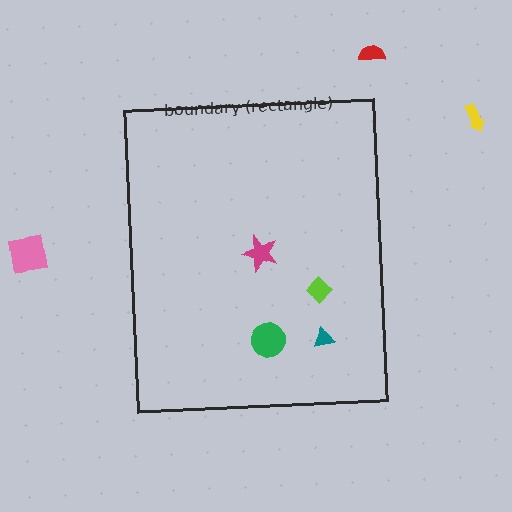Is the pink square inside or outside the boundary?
Outside.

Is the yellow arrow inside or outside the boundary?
Outside.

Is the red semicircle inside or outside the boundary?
Outside.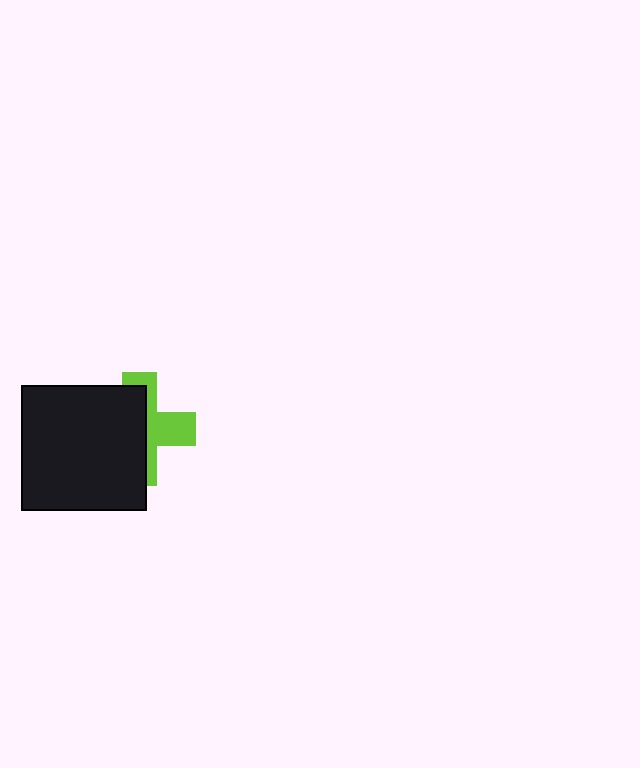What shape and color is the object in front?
The object in front is a black square.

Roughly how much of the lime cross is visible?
A small part of it is visible (roughly 42%).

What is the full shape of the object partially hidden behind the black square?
The partially hidden object is a lime cross.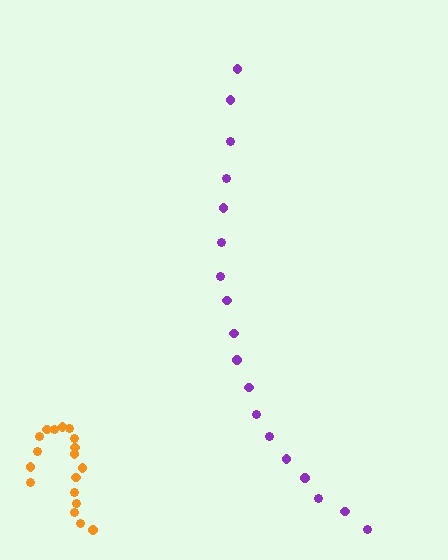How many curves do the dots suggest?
There are 2 distinct paths.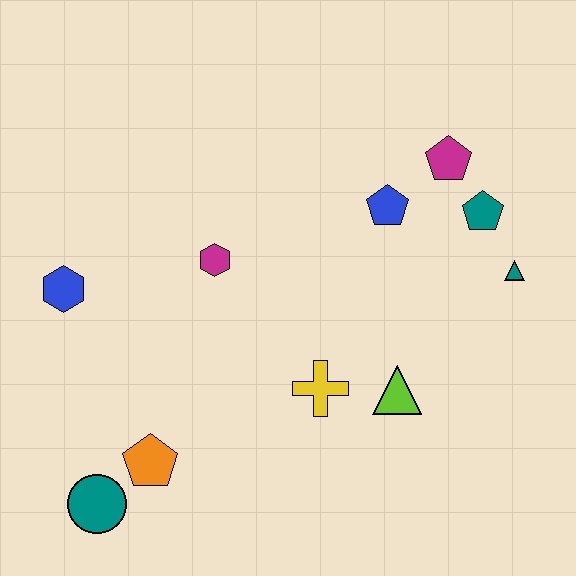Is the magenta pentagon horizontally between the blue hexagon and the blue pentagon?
No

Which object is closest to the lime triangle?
The yellow cross is closest to the lime triangle.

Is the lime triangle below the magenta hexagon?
Yes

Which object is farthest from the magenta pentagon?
The teal circle is farthest from the magenta pentagon.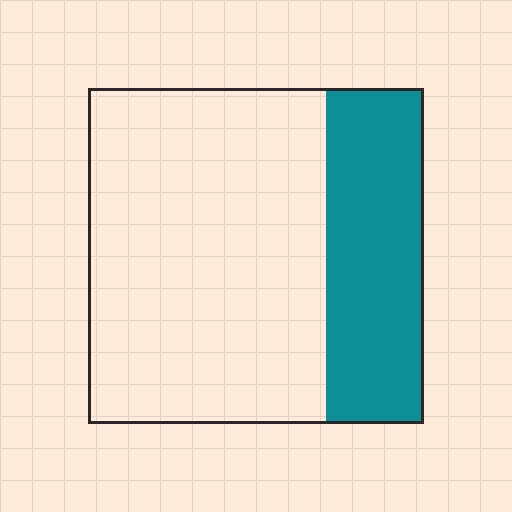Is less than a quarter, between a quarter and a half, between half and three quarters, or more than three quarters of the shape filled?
Between a quarter and a half.